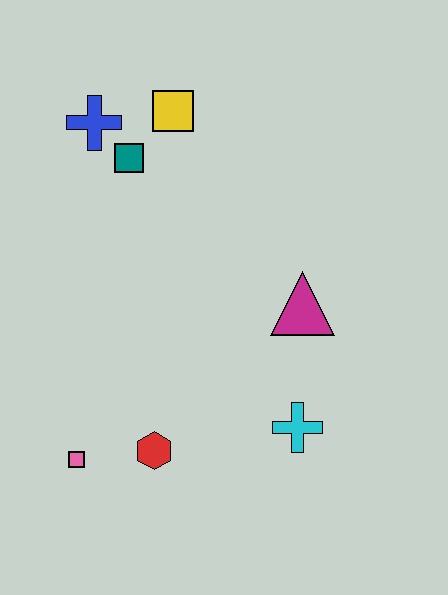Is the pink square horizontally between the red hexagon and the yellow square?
No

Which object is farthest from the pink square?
The yellow square is farthest from the pink square.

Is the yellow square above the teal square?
Yes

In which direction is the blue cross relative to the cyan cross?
The blue cross is above the cyan cross.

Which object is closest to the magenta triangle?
The cyan cross is closest to the magenta triangle.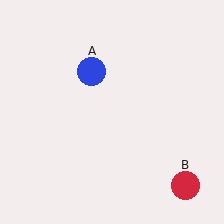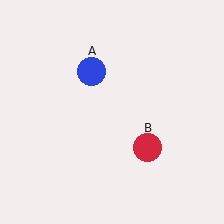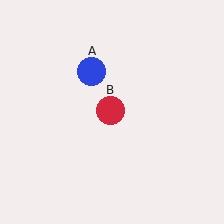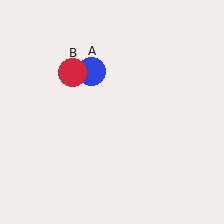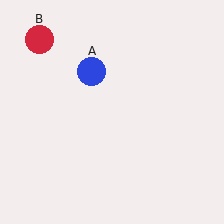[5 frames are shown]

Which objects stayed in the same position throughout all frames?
Blue circle (object A) remained stationary.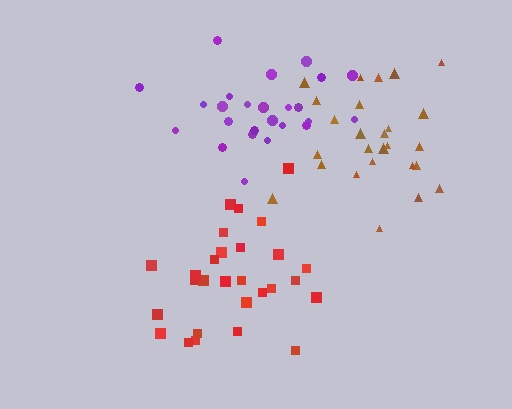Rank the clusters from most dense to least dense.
purple, brown, red.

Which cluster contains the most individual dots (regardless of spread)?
Red (28).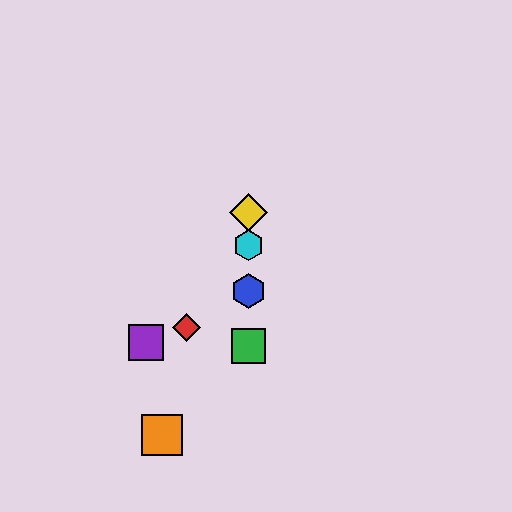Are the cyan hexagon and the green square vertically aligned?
Yes, both are at x≈248.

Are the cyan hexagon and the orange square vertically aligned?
No, the cyan hexagon is at x≈248 and the orange square is at x≈162.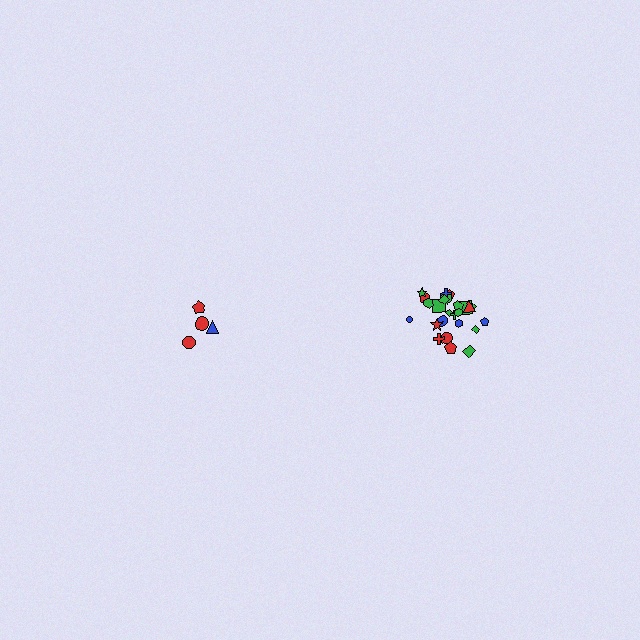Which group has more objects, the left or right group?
The right group.